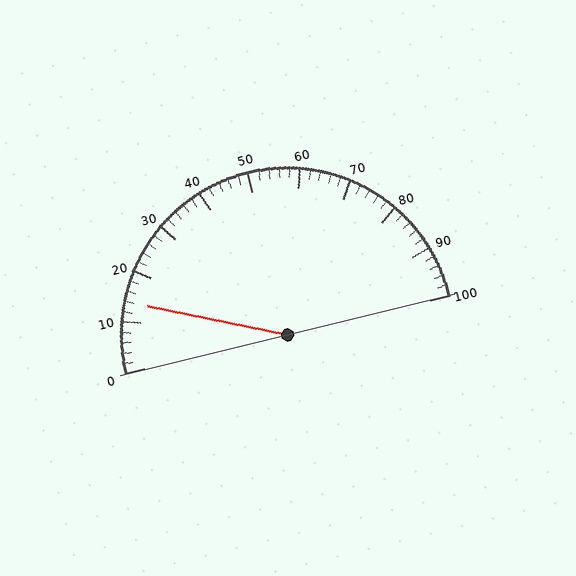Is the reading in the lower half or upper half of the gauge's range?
The reading is in the lower half of the range (0 to 100).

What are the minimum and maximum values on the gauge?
The gauge ranges from 0 to 100.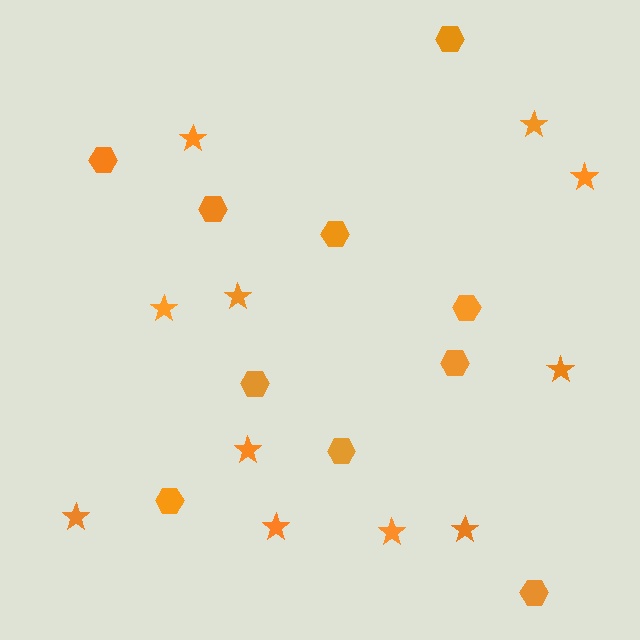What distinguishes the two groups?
There are 2 groups: one group of stars (11) and one group of hexagons (10).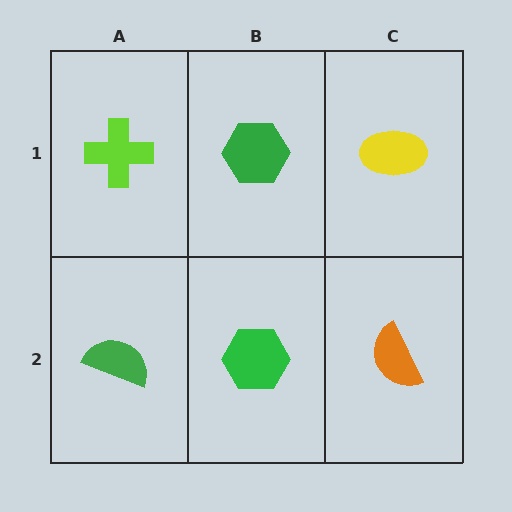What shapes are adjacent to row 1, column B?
A green hexagon (row 2, column B), a lime cross (row 1, column A), a yellow ellipse (row 1, column C).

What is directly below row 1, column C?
An orange semicircle.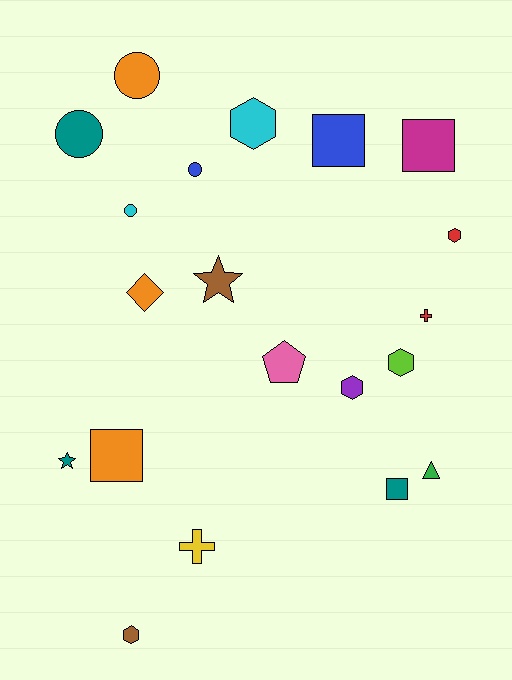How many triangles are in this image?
There is 1 triangle.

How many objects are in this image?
There are 20 objects.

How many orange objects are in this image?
There are 3 orange objects.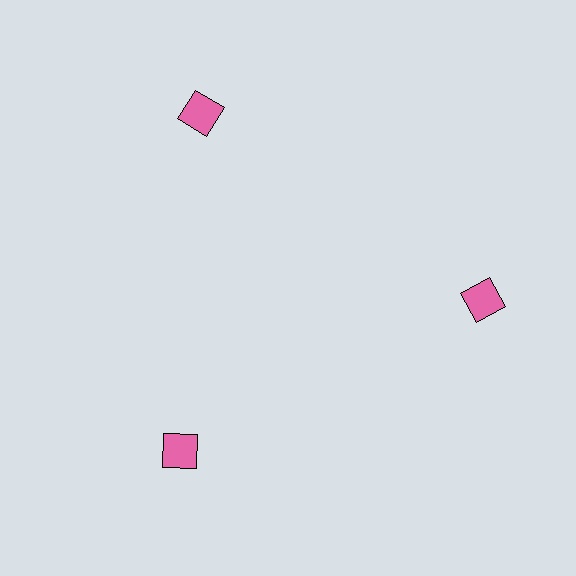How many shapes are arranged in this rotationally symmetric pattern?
There are 3 shapes, arranged in 3 groups of 1.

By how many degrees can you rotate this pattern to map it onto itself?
The pattern maps onto itself every 120 degrees of rotation.